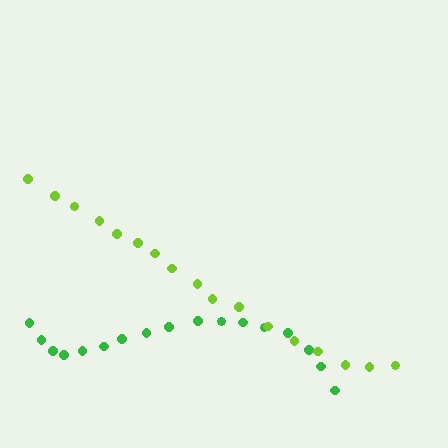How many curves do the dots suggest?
There are 2 distinct paths.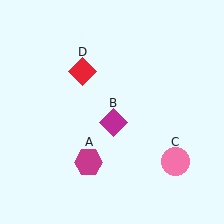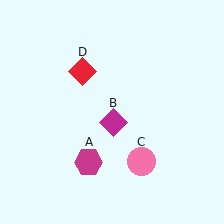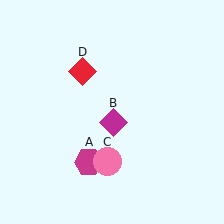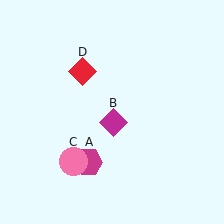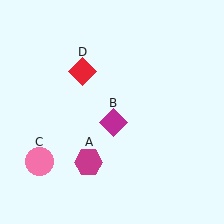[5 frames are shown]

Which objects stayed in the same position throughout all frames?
Magenta hexagon (object A) and magenta diamond (object B) and red diamond (object D) remained stationary.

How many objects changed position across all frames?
1 object changed position: pink circle (object C).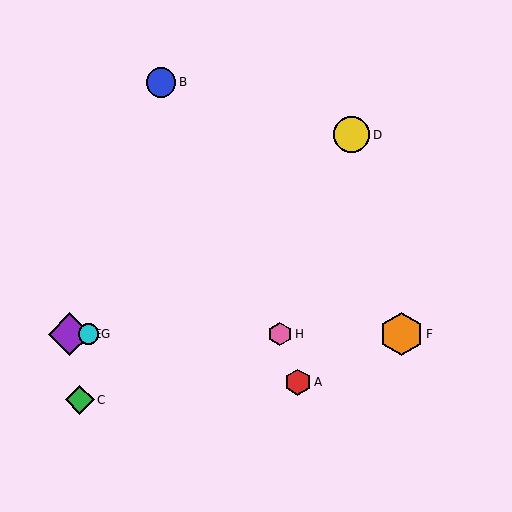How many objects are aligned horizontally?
4 objects (E, F, G, H) are aligned horizontally.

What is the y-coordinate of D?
Object D is at y≈135.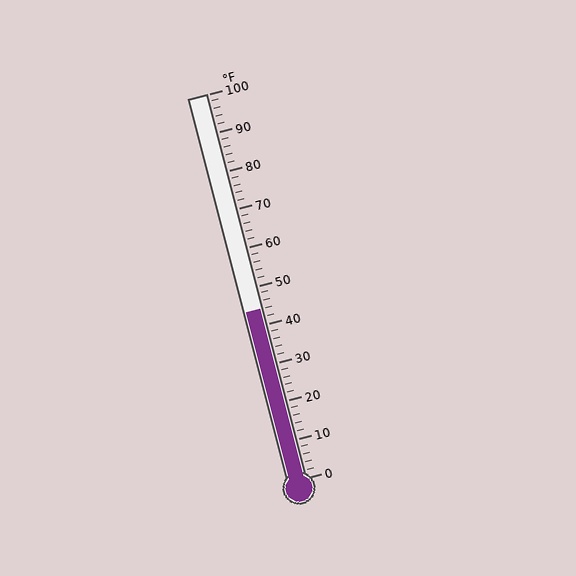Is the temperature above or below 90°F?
The temperature is below 90°F.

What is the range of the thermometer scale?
The thermometer scale ranges from 0°F to 100°F.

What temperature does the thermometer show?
The thermometer shows approximately 44°F.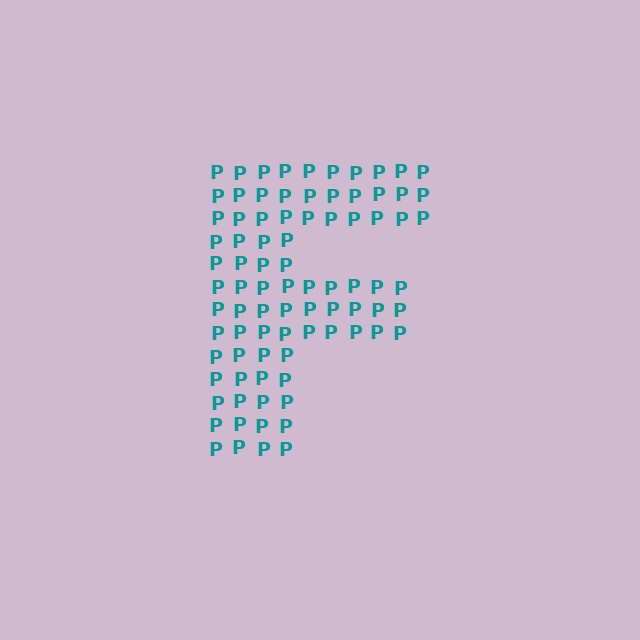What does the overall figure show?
The overall figure shows the letter F.